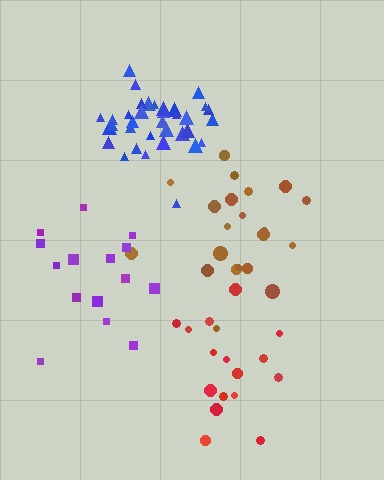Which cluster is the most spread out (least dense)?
Purple.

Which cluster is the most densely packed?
Blue.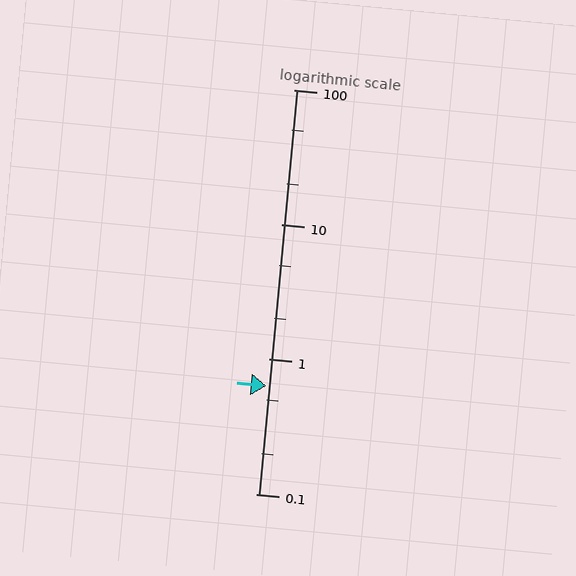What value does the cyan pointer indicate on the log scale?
The pointer indicates approximately 0.63.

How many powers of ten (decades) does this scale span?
The scale spans 3 decades, from 0.1 to 100.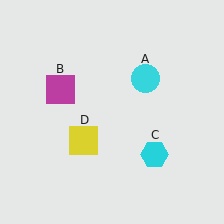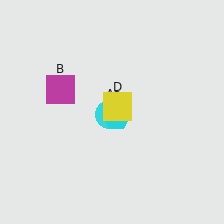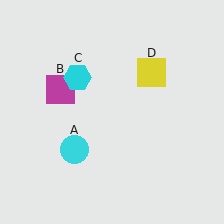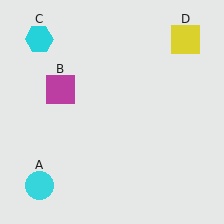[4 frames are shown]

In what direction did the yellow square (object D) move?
The yellow square (object D) moved up and to the right.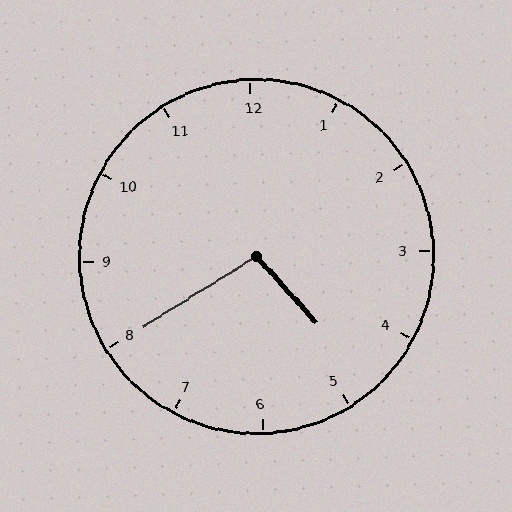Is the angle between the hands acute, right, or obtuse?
It is obtuse.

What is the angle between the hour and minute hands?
Approximately 100 degrees.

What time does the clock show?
4:40.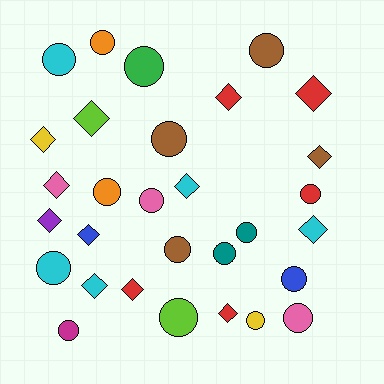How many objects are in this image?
There are 30 objects.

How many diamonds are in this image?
There are 13 diamonds.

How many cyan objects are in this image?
There are 5 cyan objects.